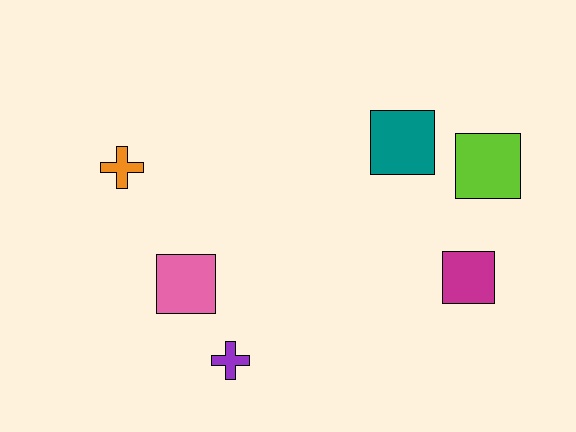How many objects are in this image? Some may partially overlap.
There are 6 objects.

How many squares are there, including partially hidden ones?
There are 4 squares.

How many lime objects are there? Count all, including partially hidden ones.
There is 1 lime object.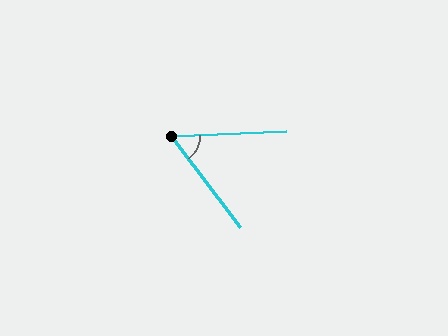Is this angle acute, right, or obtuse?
It is acute.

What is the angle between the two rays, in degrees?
Approximately 56 degrees.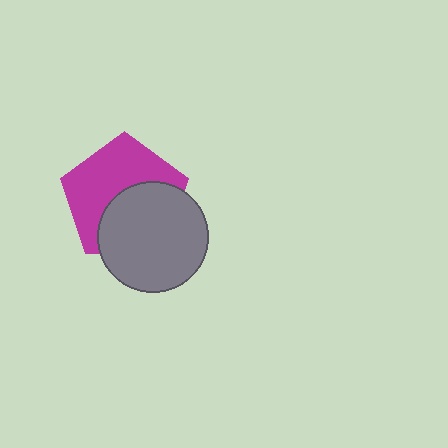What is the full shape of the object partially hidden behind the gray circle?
The partially hidden object is a magenta pentagon.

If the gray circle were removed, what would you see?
You would see the complete magenta pentagon.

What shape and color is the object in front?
The object in front is a gray circle.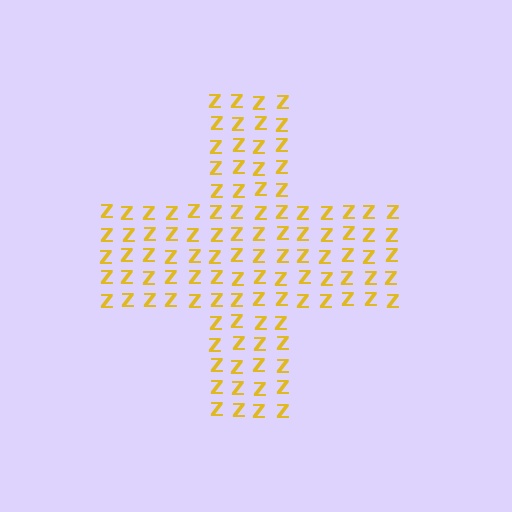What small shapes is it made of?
It is made of small letter Z's.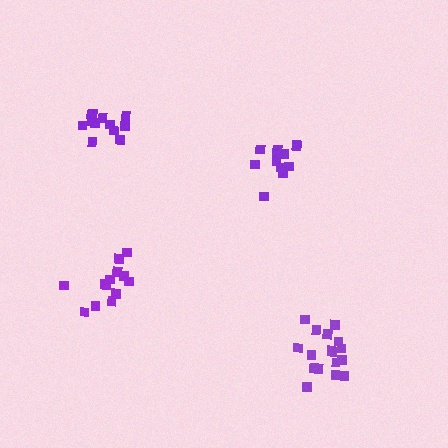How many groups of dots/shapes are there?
There are 4 groups.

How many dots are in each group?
Group 1: 12 dots, Group 2: 12 dots, Group 3: 13 dots, Group 4: 17 dots (54 total).